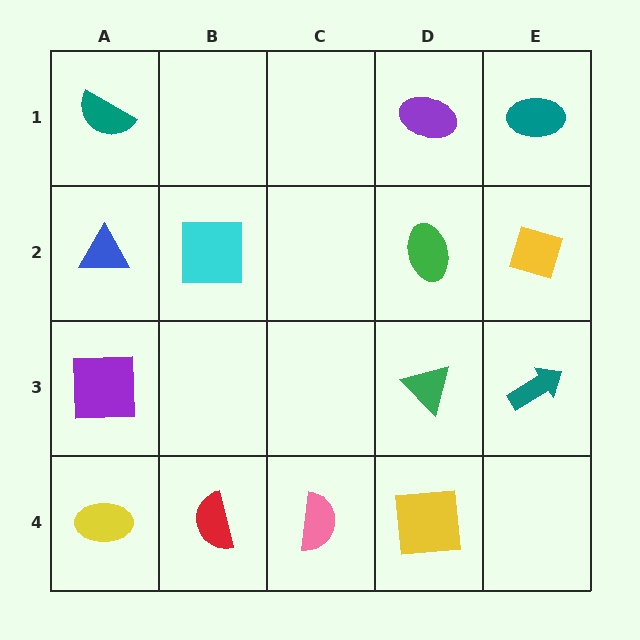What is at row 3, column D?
A green triangle.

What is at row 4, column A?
A yellow ellipse.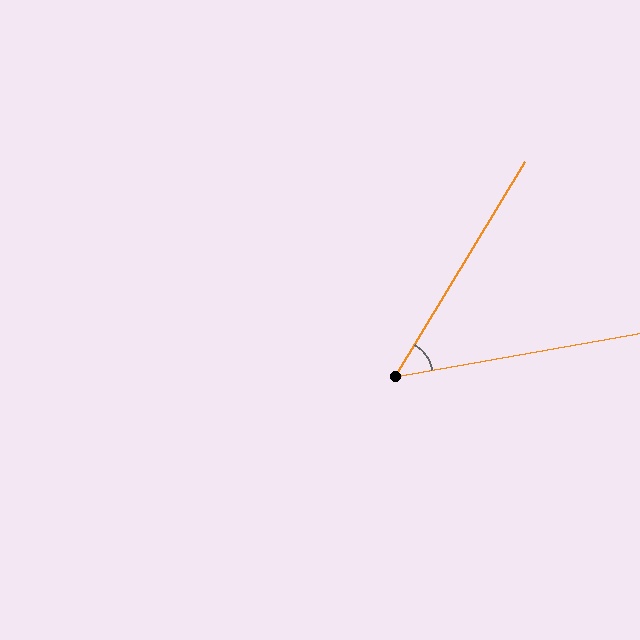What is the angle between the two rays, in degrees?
Approximately 49 degrees.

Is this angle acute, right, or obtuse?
It is acute.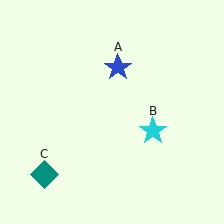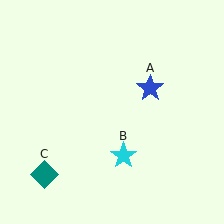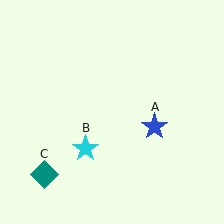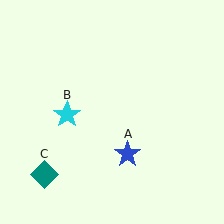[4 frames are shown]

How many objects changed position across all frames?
2 objects changed position: blue star (object A), cyan star (object B).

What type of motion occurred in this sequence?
The blue star (object A), cyan star (object B) rotated clockwise around the center of the scene.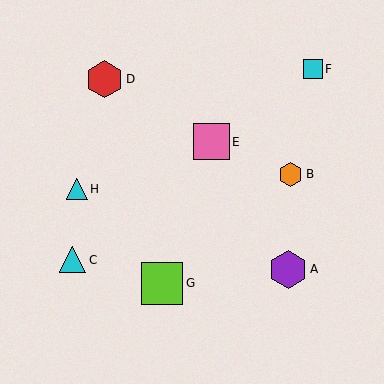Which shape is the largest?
The lime square (labeled G) is the largest.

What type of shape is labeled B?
Shape B is an orange hexagon.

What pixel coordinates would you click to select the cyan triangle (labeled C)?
Click at (73, 260) to select the cyan triangle C.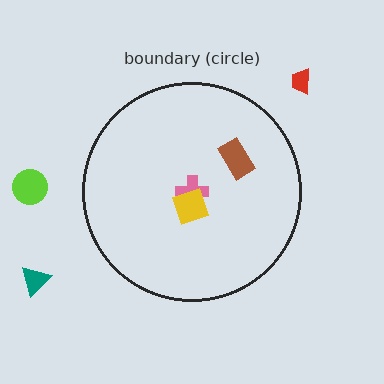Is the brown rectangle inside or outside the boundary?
Inside.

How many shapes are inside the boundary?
3 inside, 3 outside.